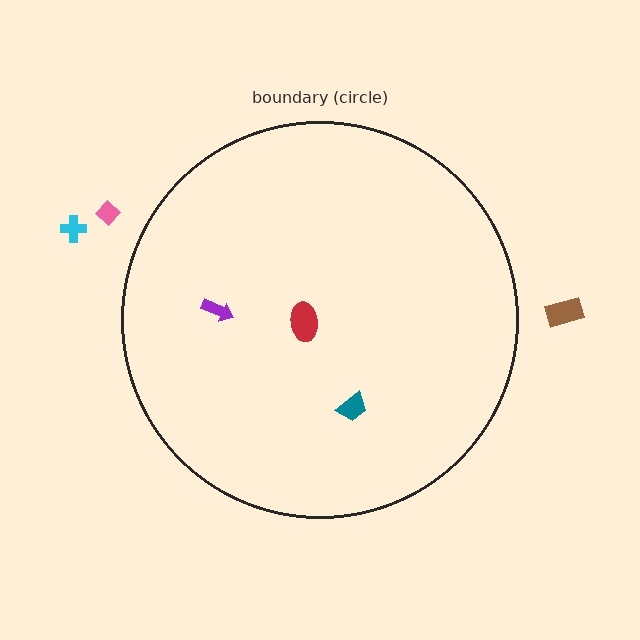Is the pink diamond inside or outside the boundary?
Outside.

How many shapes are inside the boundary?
3 inside, 3 outside.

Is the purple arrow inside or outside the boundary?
Inside.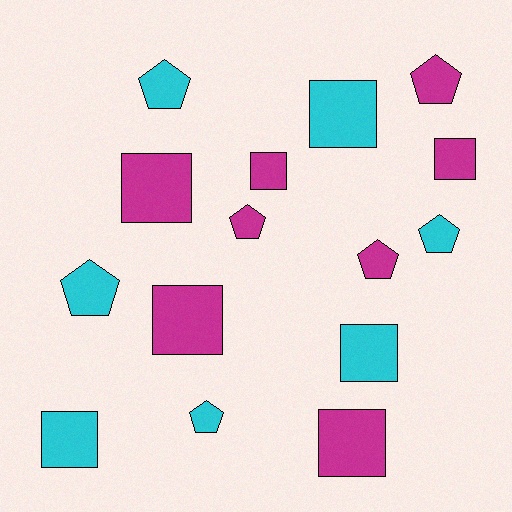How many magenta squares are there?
There are 5 magenta squares.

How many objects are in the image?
There are 15 objects.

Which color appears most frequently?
Magenta, with 8 objects.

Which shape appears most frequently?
Square, with 8 objects.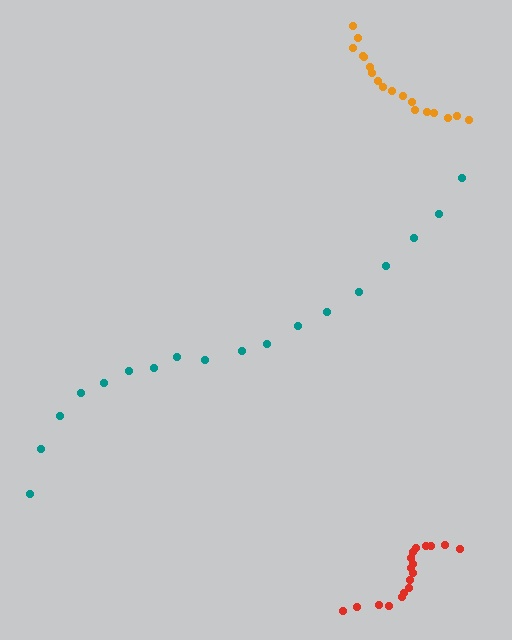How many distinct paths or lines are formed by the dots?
There are 3 distinct paths.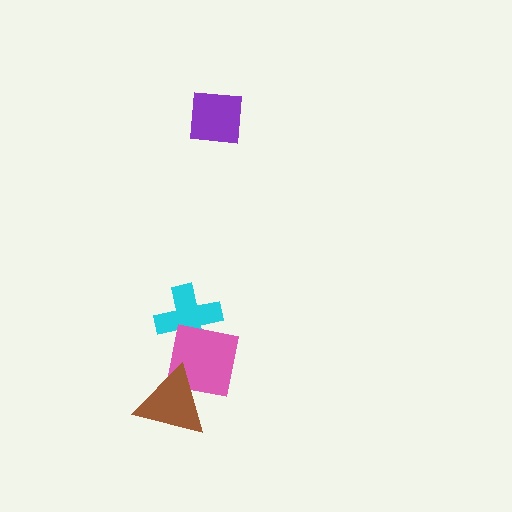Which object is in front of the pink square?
The brown triangle is in front of the pink square.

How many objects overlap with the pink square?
2 objects overlap with the pink square.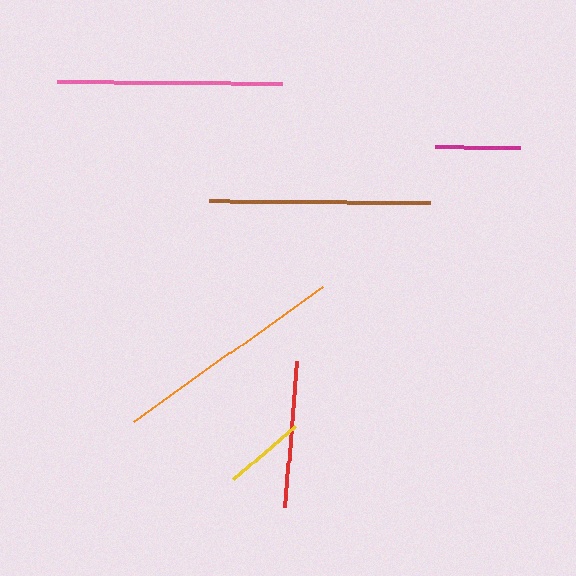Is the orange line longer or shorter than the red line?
The orange line is longer than the red line.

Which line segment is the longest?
The orange line is the longest at approximately 232 pixels.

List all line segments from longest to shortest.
From longest to shortest: orange, pink, brown, red, magenta, yellow.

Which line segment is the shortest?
The yellow line is the shortest at approximately 81 pixels.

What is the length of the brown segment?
The brown segment is approximately 221 pixels long.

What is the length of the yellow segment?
The yellow segment is approximately 81 pixels long.